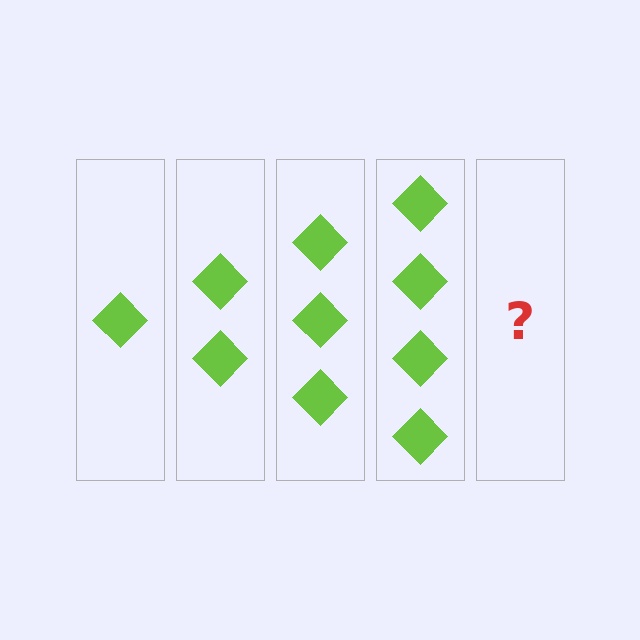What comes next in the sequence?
The next element should be 5 diamonds.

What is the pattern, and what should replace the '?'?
The pattern is that each step adds one more diamond. The '?' should be 5 diamonds.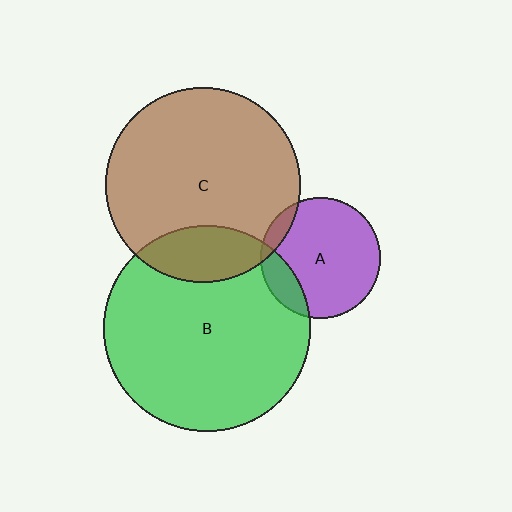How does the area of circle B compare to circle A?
Approximately 2.9 times.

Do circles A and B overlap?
Yes.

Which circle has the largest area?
Circle B (green).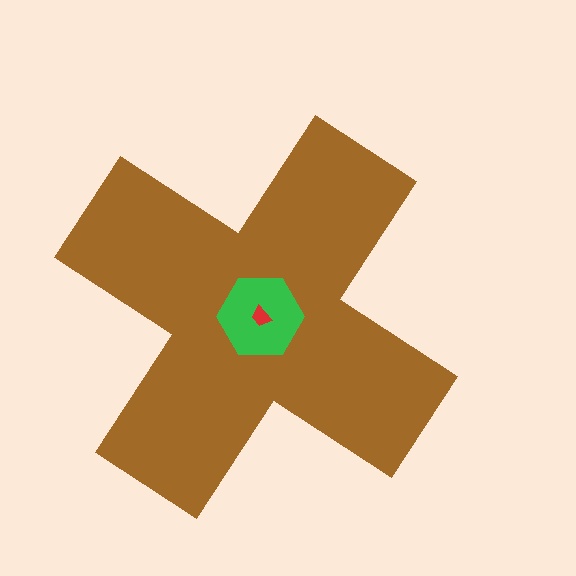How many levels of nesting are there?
3.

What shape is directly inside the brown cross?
The green hexagon.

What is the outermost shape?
The brown cross.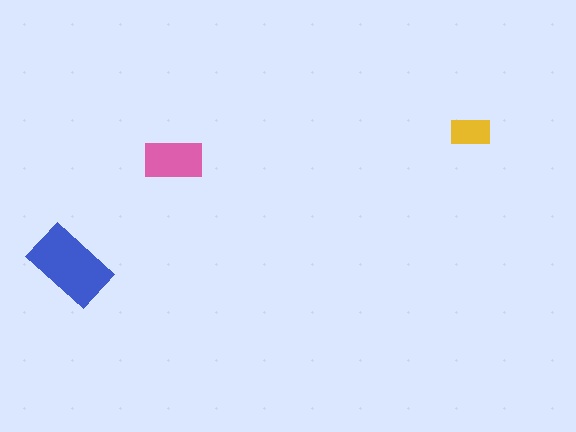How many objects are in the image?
There are 3 objects in the image.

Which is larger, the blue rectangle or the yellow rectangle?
The blue one.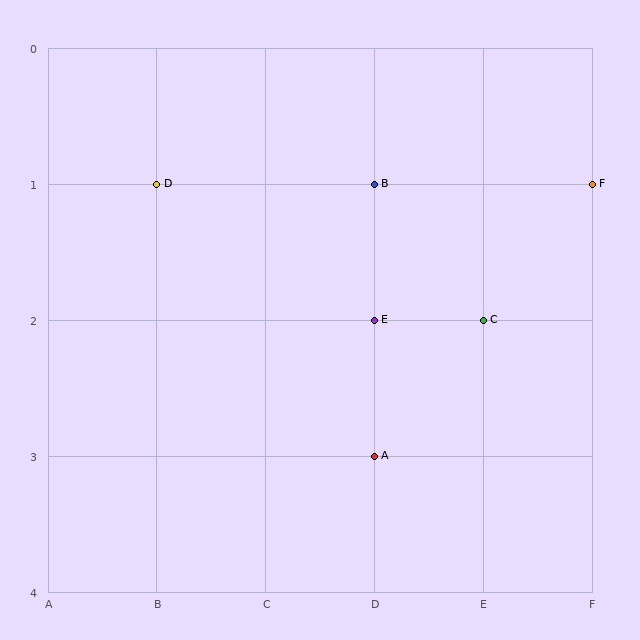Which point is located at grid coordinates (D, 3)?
Point A is at (D, 3).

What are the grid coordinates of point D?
Point D is at grid coordinates (B, 1).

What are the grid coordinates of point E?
Point E is at grid coordinates (D, 2).